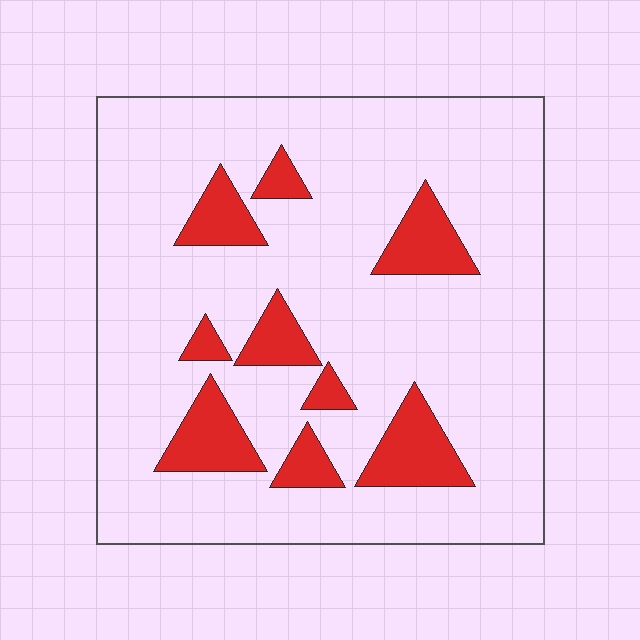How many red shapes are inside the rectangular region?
9.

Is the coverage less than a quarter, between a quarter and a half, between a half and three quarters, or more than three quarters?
Less than a quarter.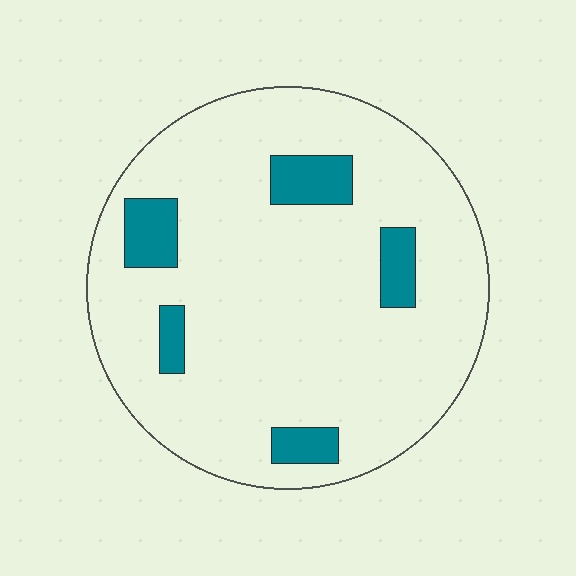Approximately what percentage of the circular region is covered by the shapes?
Approximately 10%.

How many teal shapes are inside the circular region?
5.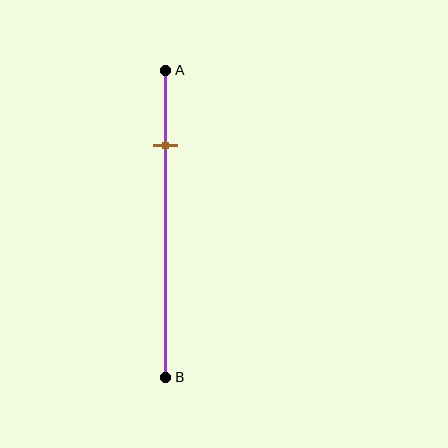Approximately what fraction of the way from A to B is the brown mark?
The brown mark is approximately 25% of the way from A to B.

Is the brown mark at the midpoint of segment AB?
No, the mark is at about 25% from A, not at the 50% midpoint.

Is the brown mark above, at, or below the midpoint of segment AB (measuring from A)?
The brown mark is above the midpoint of segment AB.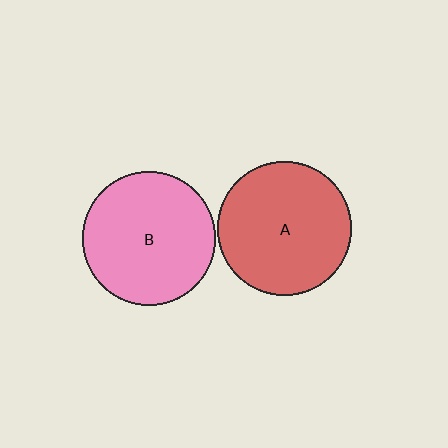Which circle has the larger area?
Circle A (red).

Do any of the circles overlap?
No, none of the circles overlap.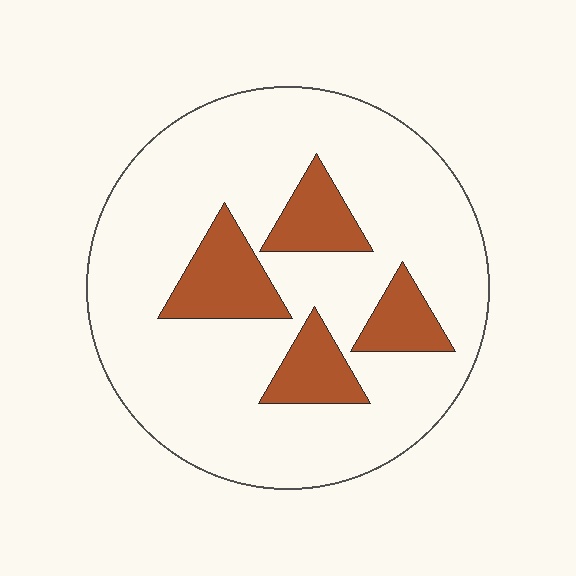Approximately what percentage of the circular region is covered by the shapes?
Approximately 20%.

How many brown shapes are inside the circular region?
4.